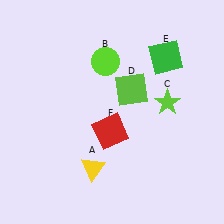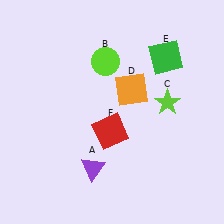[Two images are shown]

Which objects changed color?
A changed from yellow to purple. D changed from lime to orange.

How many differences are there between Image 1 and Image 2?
There are 2 differences between the two images.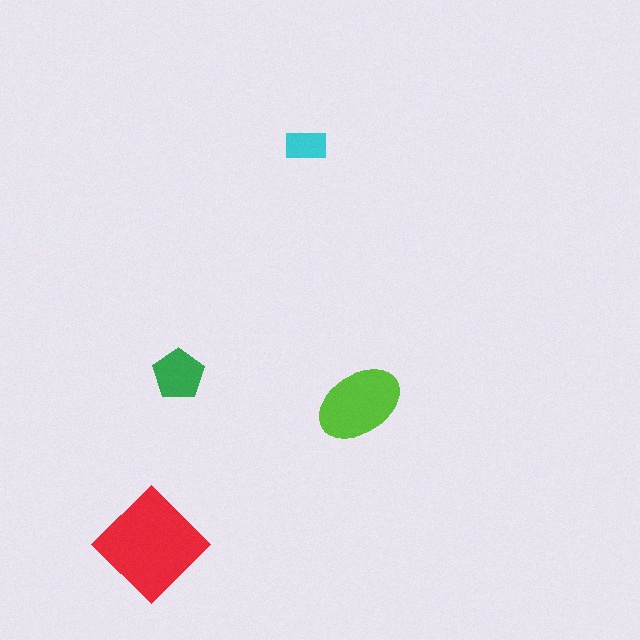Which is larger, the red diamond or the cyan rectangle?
The red diamond.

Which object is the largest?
The red diamond.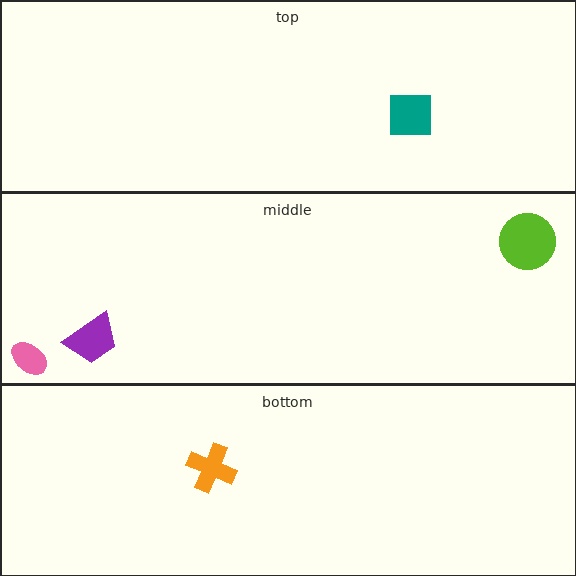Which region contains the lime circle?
The middle region.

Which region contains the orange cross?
The bottom region.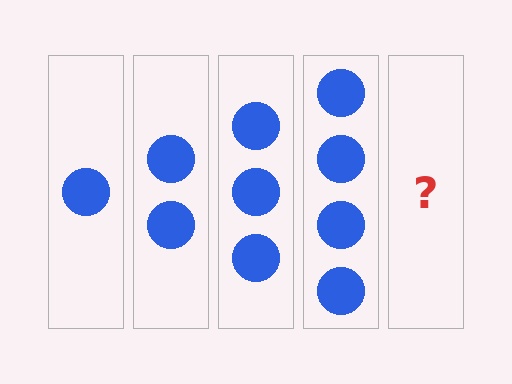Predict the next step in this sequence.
The next step is 5 circles.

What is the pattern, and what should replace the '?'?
The pattern is that each step adds one more circle. The '?' should be 5 circles.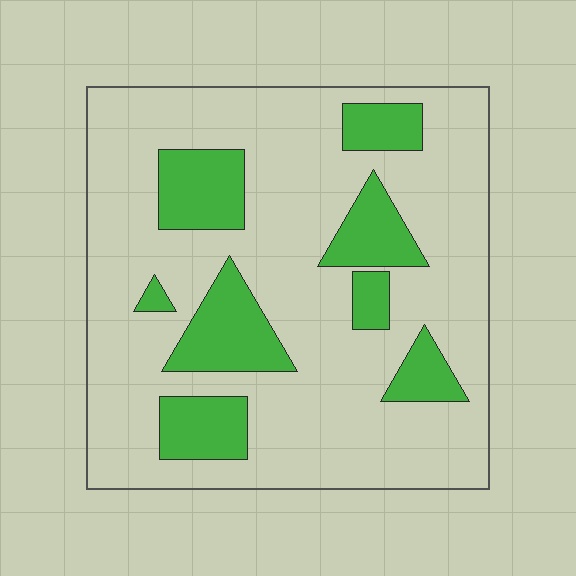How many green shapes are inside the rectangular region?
8.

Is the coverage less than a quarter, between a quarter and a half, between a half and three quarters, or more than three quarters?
Less than a quarter.